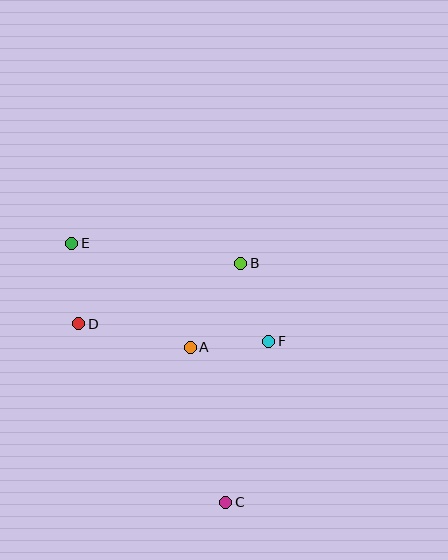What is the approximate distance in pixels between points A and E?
The distance between A and E is approximately 158 pixels.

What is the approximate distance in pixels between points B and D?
The distance between B and D is approximately 173 pixels.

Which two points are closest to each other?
Points A and F are closest to each other.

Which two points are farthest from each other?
Points C and E are farthest from each other.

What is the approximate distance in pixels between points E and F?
The distance between E and F is approximately 220 pixels.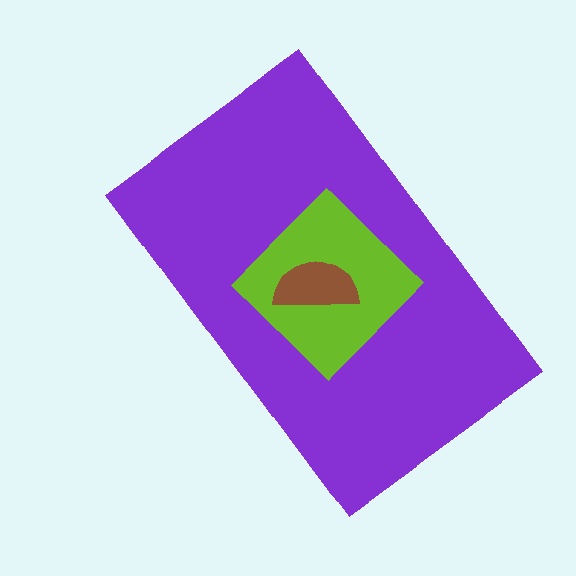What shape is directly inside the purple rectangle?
The lime diamond.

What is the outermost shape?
The purple rectangle.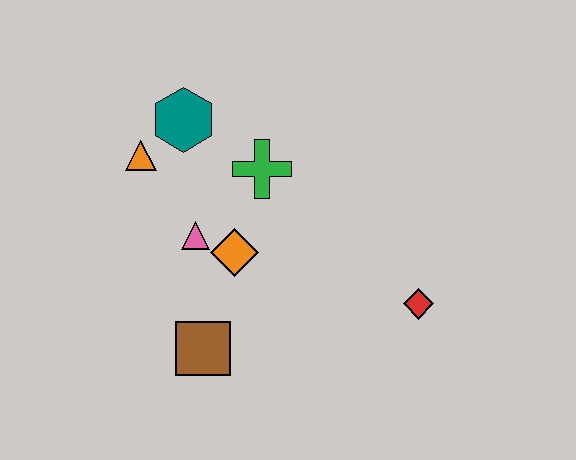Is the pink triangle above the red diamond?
Yes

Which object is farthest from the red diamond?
The orange triangle is farthest from the red diamond.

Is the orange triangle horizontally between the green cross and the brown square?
No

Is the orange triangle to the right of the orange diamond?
No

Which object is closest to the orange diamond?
The pink triangle is closest to the orange diamond.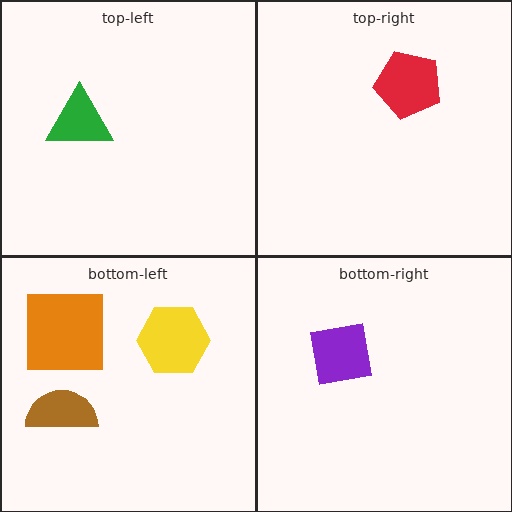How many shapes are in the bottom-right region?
1.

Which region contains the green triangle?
The top-left region.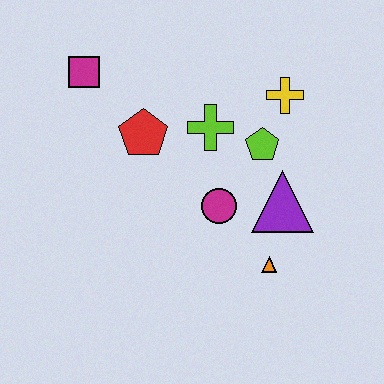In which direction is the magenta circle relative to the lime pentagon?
The magenta circle is below the lime pentagon.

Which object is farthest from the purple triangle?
The magenta square is farthest from the purple triangle.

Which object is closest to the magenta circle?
The purple triangle is closest to the magenta circle.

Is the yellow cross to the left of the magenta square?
No